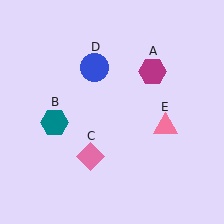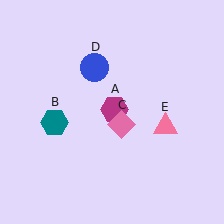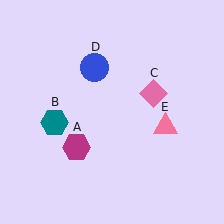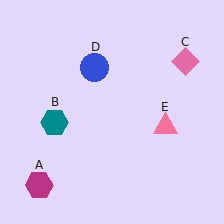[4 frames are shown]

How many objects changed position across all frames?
2 objects changed position: magenta hexagon (object A), pink diamond (object C).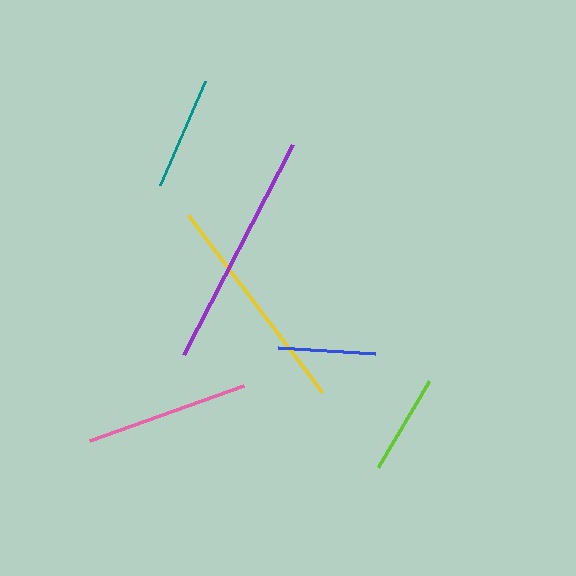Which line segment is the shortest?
The blue line is the shortest at approximately 97 pixels.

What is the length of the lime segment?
The lime segment is approximately 100 pixels long.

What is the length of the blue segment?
The blue segment is approximately 97 pixels long.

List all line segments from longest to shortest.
From longest to shortest: purple, yellow, pink, teal, lime, blue.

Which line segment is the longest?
The purple line is the longest at approximately 237 pixels.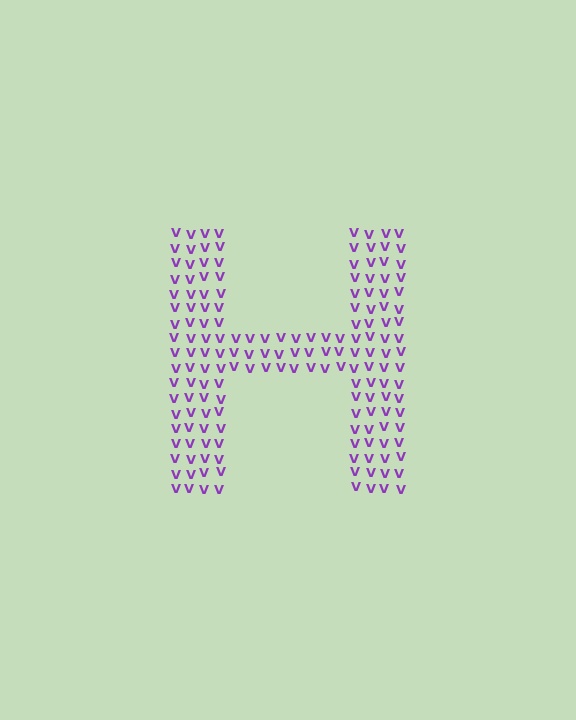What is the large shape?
The large shape is the letter H.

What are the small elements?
The small elements are letter V's.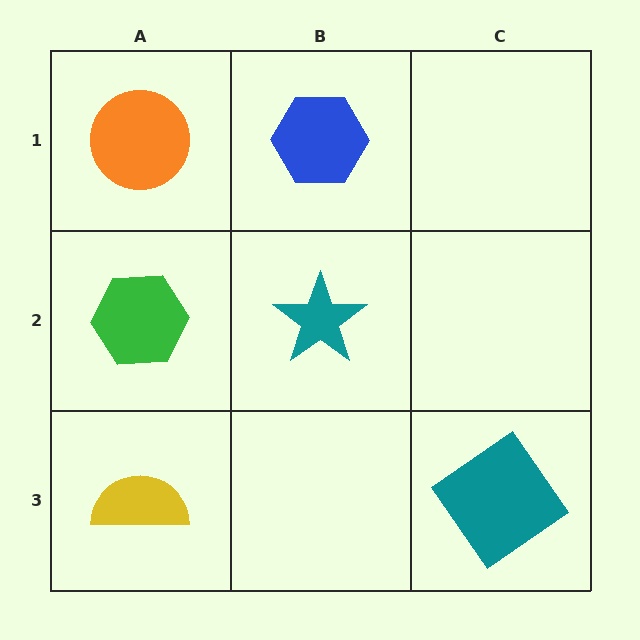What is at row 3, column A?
A yellow semicircle.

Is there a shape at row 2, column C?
No, that cell is empty.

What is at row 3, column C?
A teal diamond.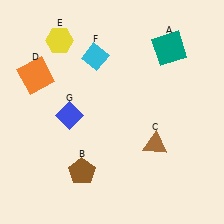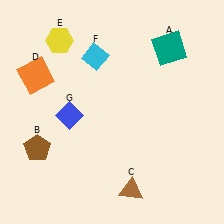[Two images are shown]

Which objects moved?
The objects that moved are: the brown pentagon (B), the brown triangle (C).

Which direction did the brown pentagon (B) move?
The brown pentagon (B) moved left.